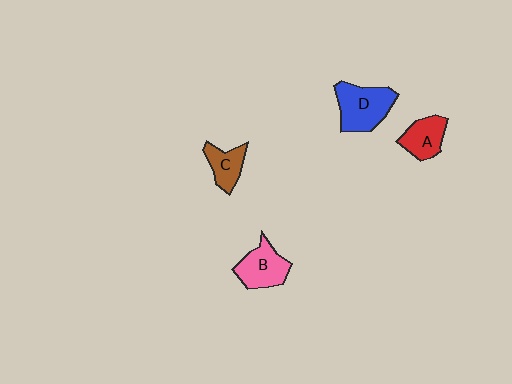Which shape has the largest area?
Shape D (blue).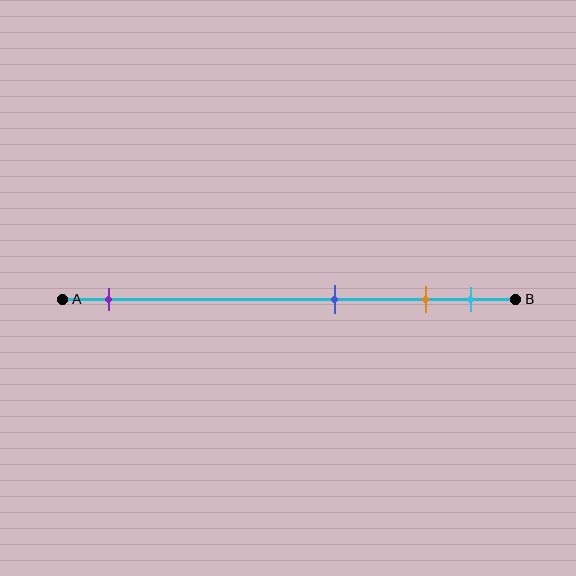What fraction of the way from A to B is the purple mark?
The purple mark is approximately 10% (0.1) of the way from A to B.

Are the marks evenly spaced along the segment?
No, the marks are not evenly spaced.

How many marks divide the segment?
There are 4 marks dividing the segment.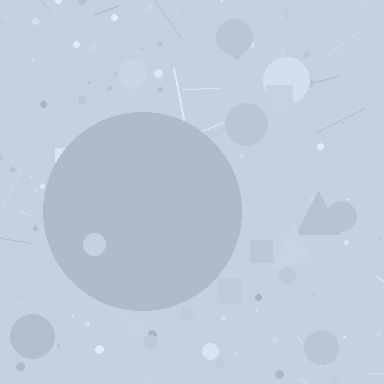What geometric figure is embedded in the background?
A circle is embedded in the background.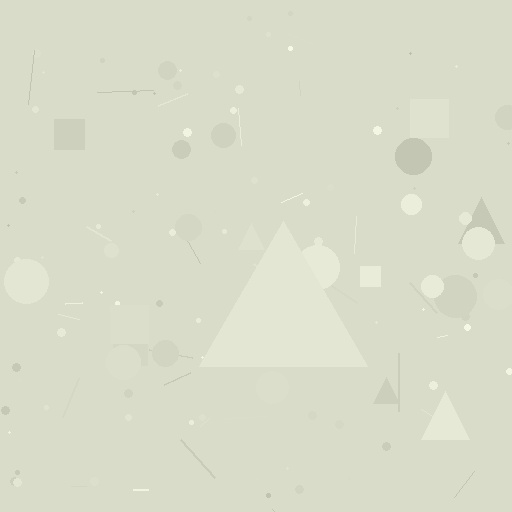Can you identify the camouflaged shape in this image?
The camouflaged shape is a triangle.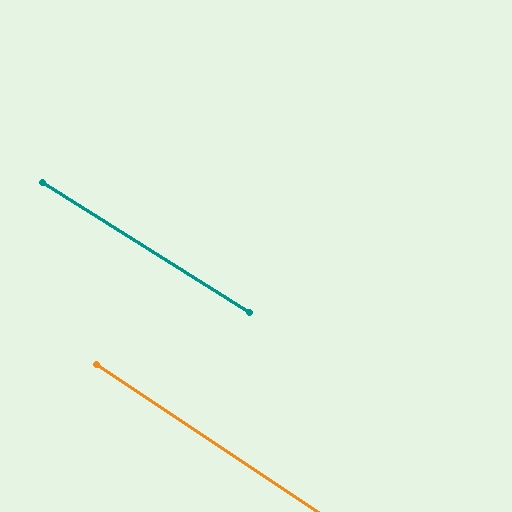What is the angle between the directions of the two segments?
Approximately 2 degrees.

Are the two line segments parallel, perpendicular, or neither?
Parallel — their directions differ by only 1.7°.